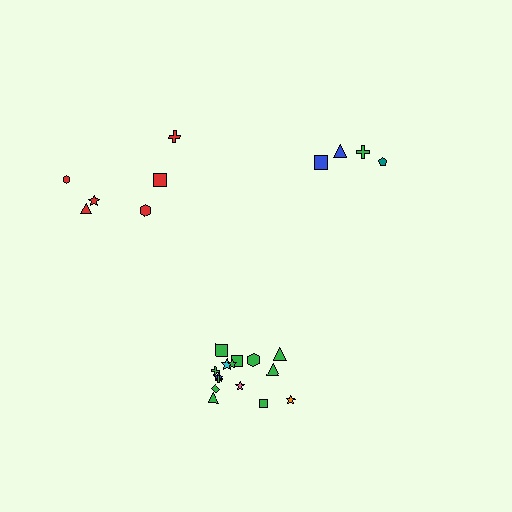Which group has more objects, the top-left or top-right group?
The top-left group.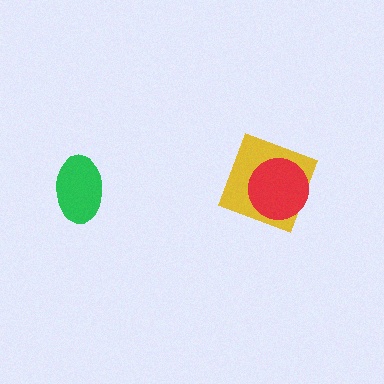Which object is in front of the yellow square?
The red circle is in front of the yellow square.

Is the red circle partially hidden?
No, no other shape covers it.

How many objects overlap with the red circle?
1 object overlaps with the red circle.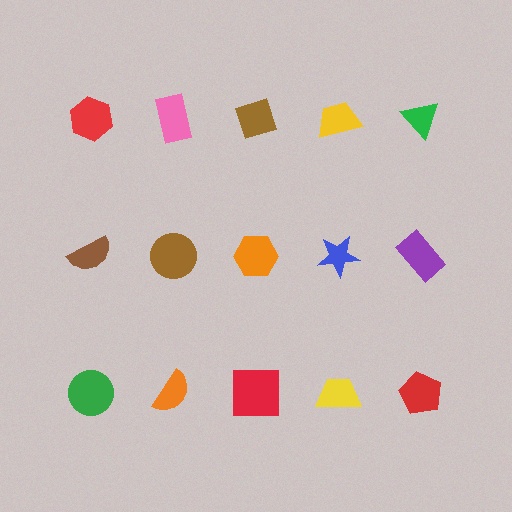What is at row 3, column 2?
An orange semicircle.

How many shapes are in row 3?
5 shapes.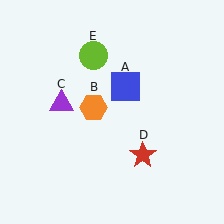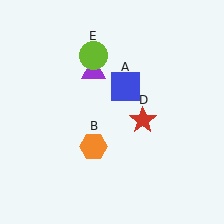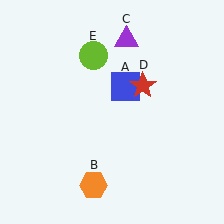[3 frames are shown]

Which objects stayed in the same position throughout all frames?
Blue square (object A) and lime circle (object E) remained stationary.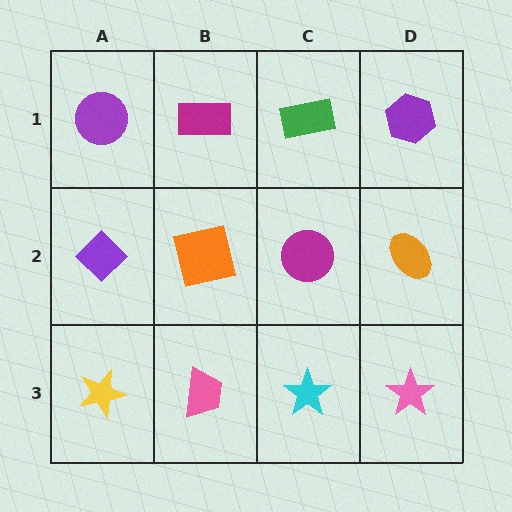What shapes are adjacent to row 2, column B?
A magenta rectangle (row 1, column B), a pink trapezoid (row 3, column B), a purple diamond (row 2, column A), a magenta circle (row 2, column C).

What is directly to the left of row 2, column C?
An orange square.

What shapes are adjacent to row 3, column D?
An orange ellipse (row 2, column D), a cyan star (row 3, column C).